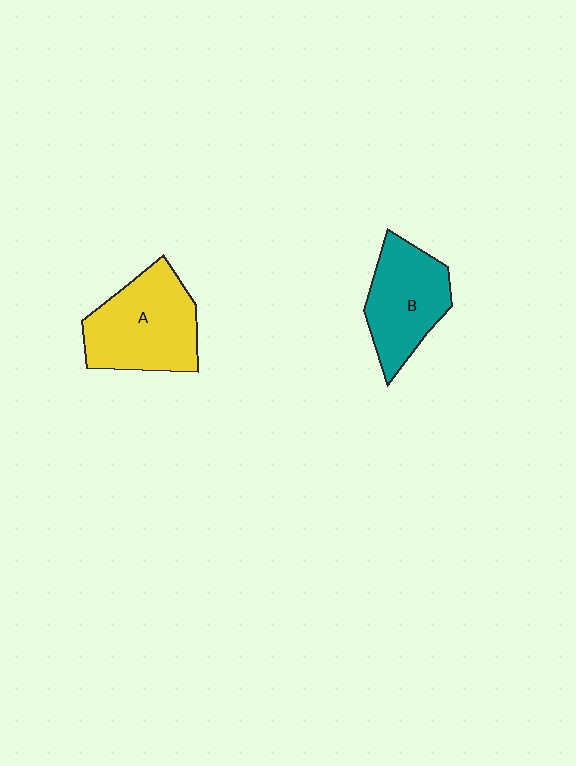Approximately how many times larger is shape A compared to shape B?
Approximately 1.2 times.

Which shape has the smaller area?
Shape B (teal).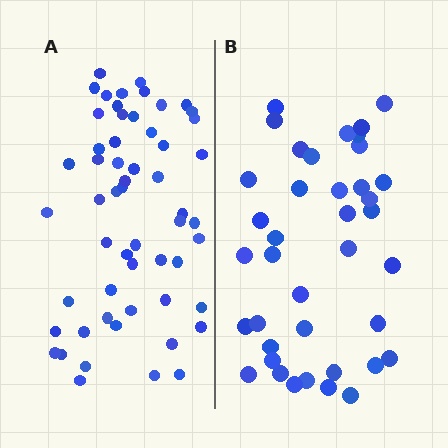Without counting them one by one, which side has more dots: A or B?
Region A (the left region) has more dots.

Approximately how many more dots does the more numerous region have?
Region A has approximately 15 more dots than region B.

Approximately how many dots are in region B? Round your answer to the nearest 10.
About 40 dots. (The exact count is 39, which rounds to 40.)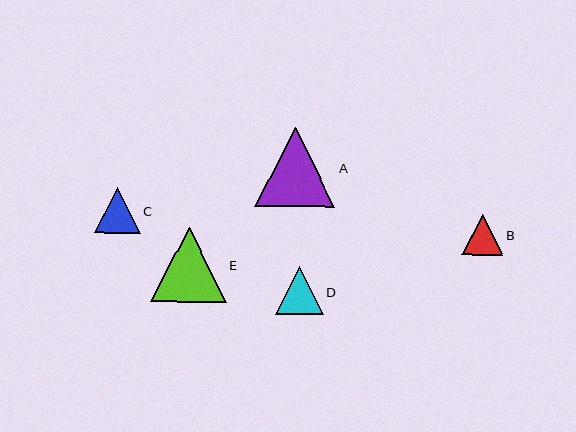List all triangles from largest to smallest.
From largest to smallest: A, E, D, C, B.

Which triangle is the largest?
Triangle A is the largest with a size of approximately 80 pixels.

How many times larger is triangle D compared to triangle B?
Triangle D is approximately 1.2 times the size of triangle B.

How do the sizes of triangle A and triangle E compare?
Triangle A and triangle E are approximately the same size.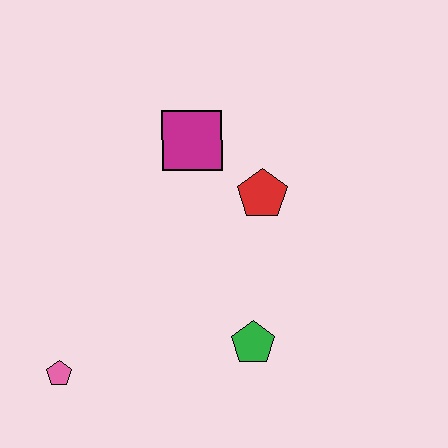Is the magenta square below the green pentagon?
No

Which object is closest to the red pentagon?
The magenta square is closest to the red pentagon.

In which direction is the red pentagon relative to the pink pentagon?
The red pentagon is to the right of the pink pentagon.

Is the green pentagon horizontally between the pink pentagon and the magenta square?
No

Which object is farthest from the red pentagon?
The pink pentagon is farthest from the red pentagon.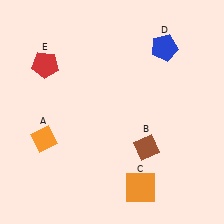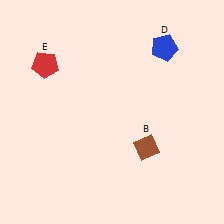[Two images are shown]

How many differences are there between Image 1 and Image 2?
There are 2 differences between the two images.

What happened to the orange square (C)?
The orange square (C) was removed in Image 2. It was in the bottom-right area of Image 1.